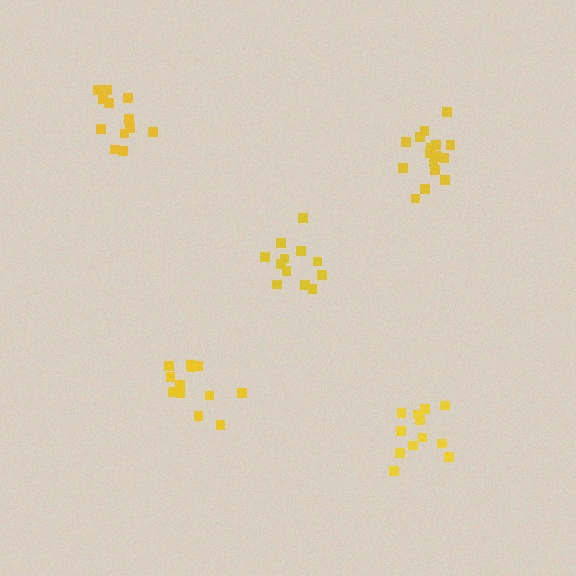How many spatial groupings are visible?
There are 5 spatial groupings.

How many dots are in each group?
Group 1: 16 dots, Group 2: 12 dots, Group 3: 12 dots, Group 4: 12 dots, Group 5: 12 dots (64 total).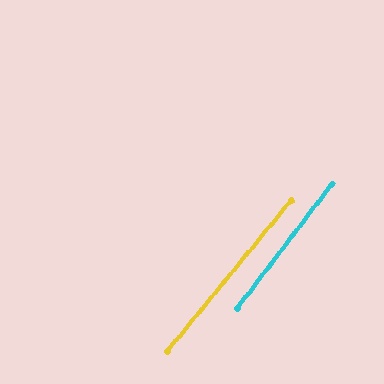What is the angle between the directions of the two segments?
Approximately 2 degrees.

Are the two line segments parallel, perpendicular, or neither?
Parallel — their directions differ by only 2.0°.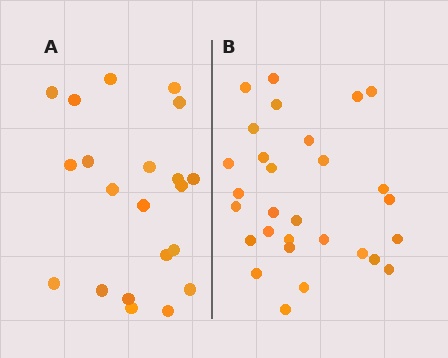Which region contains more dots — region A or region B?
Region B (the right region) has more dots.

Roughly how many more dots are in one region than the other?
Region B has roughly 8 or so more dots than region A.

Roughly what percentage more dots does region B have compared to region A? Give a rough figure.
About 40% more.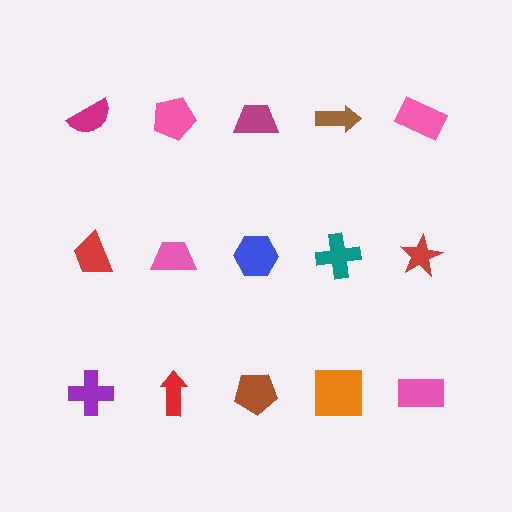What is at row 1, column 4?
A brown arrow.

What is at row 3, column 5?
A pink rectangle.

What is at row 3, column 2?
A red arrow.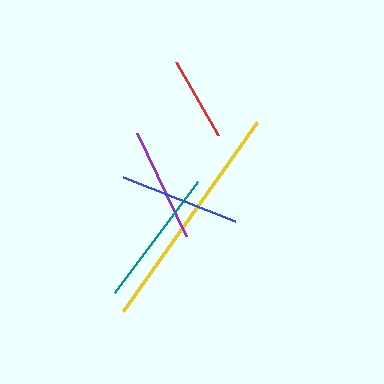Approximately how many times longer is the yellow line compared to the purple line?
The yellow line is approximately 2.0 times the length of the purple line.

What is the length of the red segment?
The red segment is approximately 84 pixels long.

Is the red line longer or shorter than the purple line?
The purple line is longer than the red line.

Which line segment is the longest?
The yellow line is the longest at approximately 232 pixels.